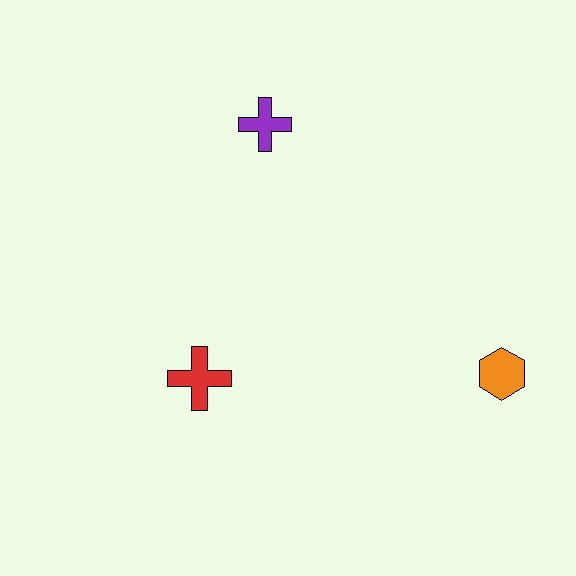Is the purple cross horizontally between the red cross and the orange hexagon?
Yes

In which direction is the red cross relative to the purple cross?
The red cross is below the purple cross.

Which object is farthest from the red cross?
The orange hexagon is farthest from the red cross.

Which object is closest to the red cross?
The purple cross is closest to the red cross.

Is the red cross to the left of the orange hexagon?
Yes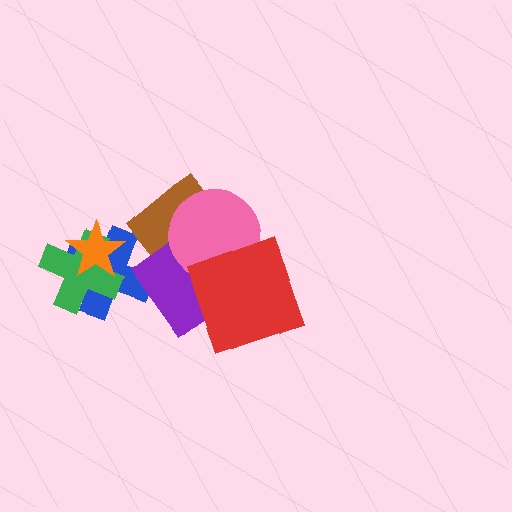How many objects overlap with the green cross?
2 objects overlap with the green cross.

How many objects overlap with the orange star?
2 objects overlap with the orange star.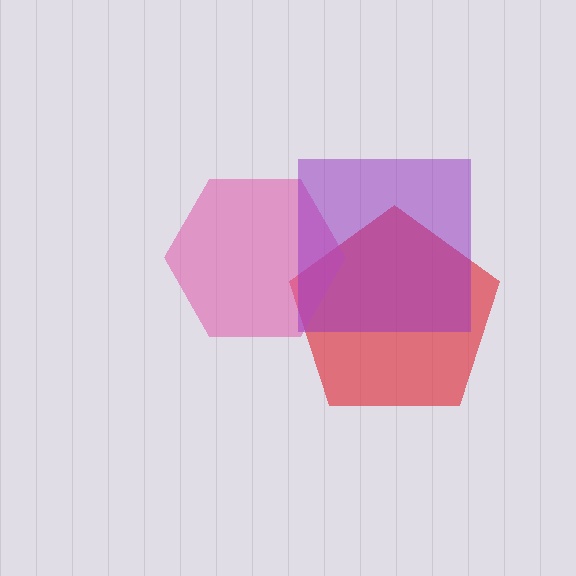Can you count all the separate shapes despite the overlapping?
Yes, there are 3 separate shapes.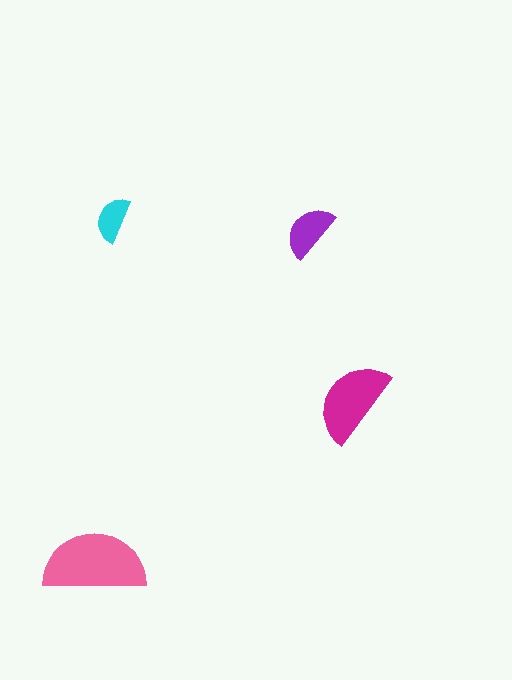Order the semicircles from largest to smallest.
the pink one, the magenta one, the purple one, the cyan one.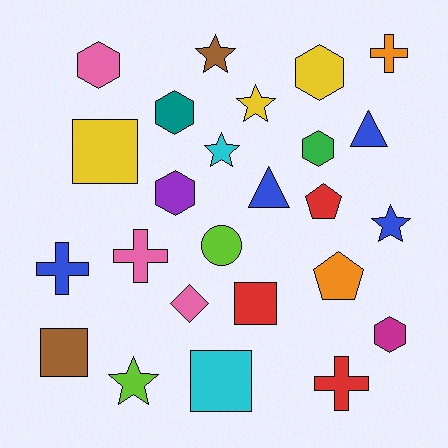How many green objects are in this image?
There is 1 green object.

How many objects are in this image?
There are 25 objects.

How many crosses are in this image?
There are 4 crosses.